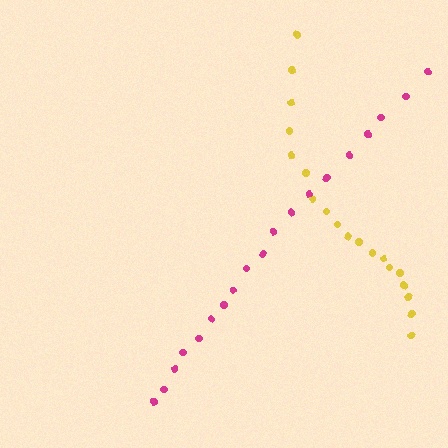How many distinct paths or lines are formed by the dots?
There are 2 distinct paths.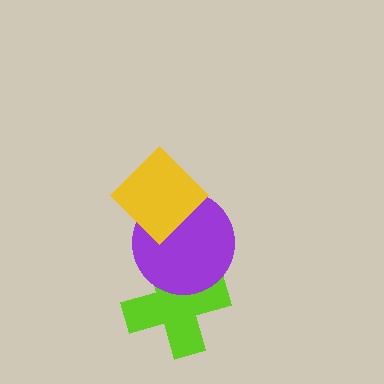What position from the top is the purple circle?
The purple circle is 2nd from the top.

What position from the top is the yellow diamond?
The yellow diamond is 1st from the top.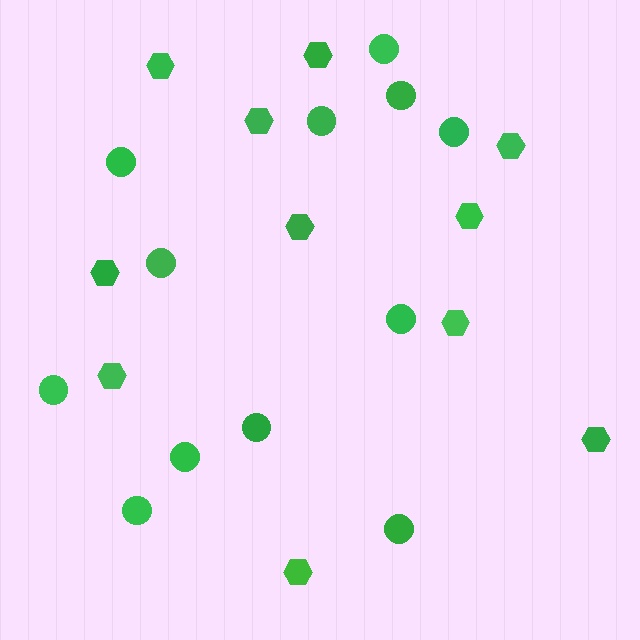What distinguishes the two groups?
There are 2 groups: one group of hexagons (11) and one group of circles (12).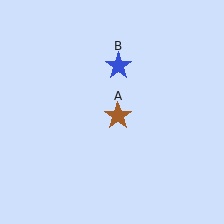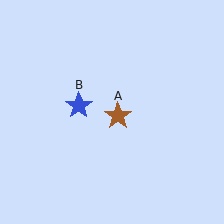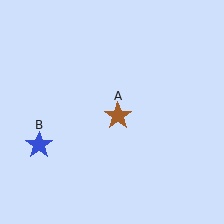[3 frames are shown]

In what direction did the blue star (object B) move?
The blue star (object B) moved down and to the left.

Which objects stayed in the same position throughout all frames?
Brown star (object A) remained stationary.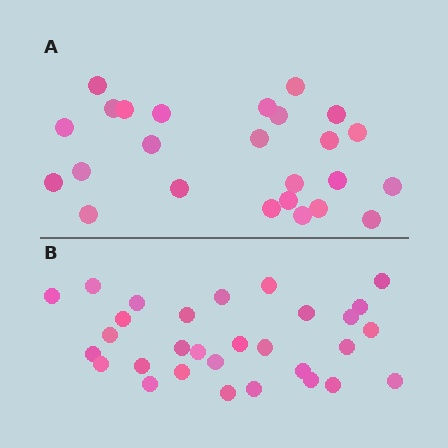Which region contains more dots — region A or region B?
Region B (the bottom region) has more dots.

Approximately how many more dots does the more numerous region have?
Region B has about 5 more dots than region A.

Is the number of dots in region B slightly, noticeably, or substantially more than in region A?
Region B has only slightly more — the two regions are fairly close. The ratio is roughly 1.2 to 1.